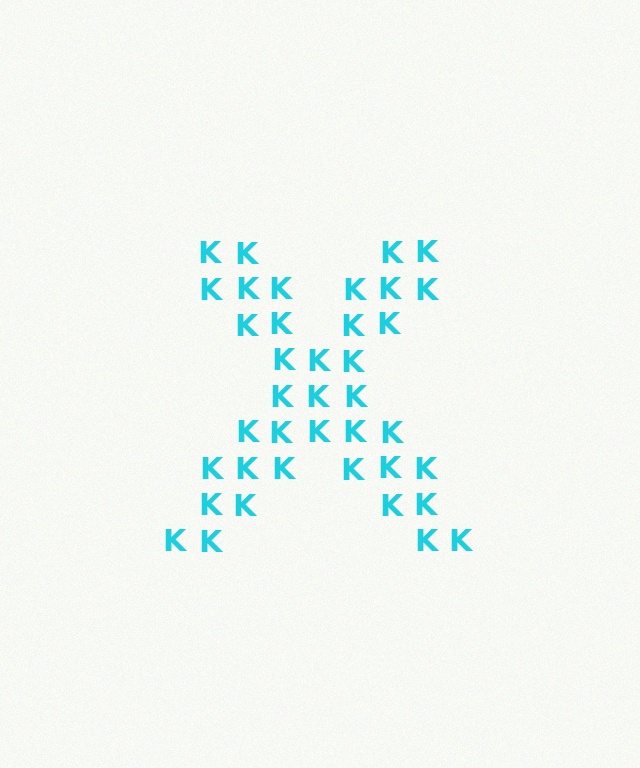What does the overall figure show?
The overall figure shows the letter X.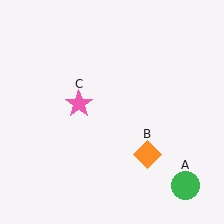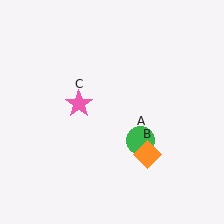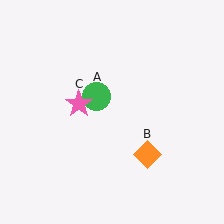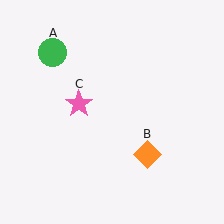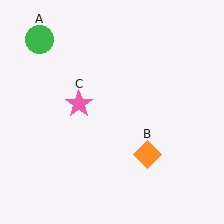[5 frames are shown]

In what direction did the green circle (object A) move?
The green circle (object A) moved up and to the left.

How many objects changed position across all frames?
1 object changed position: green circle (object A).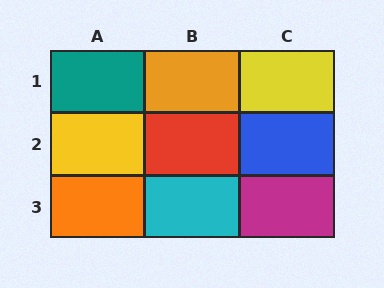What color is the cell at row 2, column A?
Yellow.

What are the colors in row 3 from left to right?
Orange, cyan, magenta.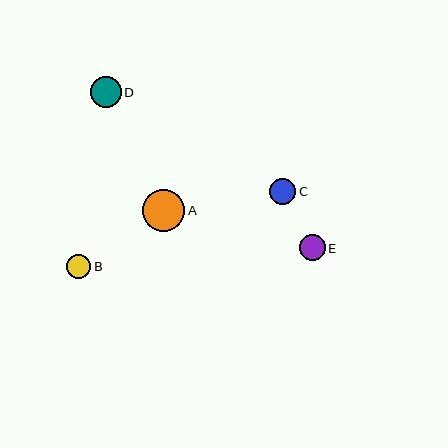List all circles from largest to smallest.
From largest to smallest: A, D, C, E, B.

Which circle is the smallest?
Circle B is the smallest with a size of approximately 24 pixels.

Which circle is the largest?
Circle A is the largest with a size of approximately 42 pixels.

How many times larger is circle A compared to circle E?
Circle A is approximately 1.6 times the size of circle E.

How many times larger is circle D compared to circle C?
Circle D is approximately 1.2 times the size of circle C.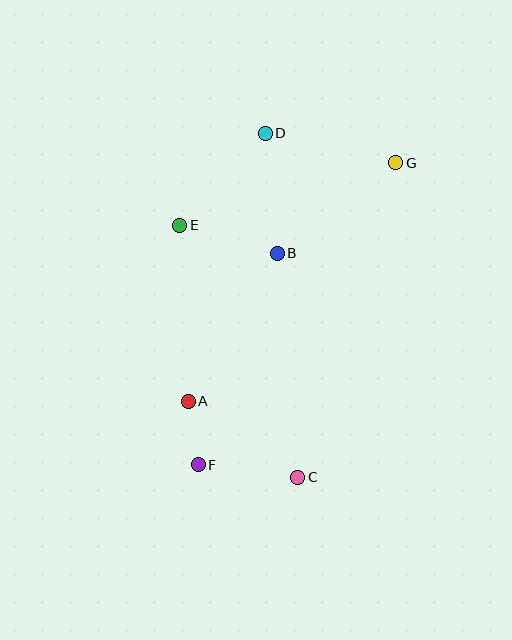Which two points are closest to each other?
Points A and F are closest to each other.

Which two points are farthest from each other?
Points F and G are farthest from each other.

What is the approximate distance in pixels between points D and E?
The distance between D and E is approximately 126 pixels.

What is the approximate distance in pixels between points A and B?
The distance between A and B is approximately 172 pixels.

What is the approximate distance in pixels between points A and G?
The distance between A and G is approximately 316 pixels.